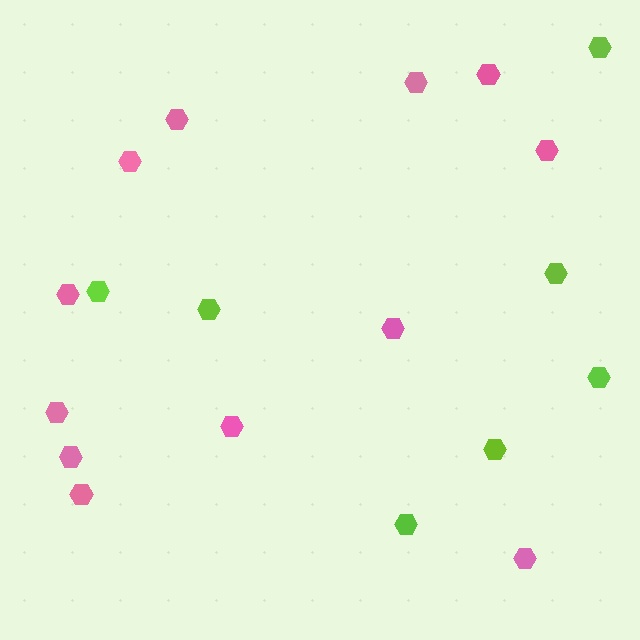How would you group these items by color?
There are 2 groups: one group of pink hexagons (12) and one group of lime hexagons (7).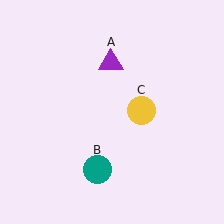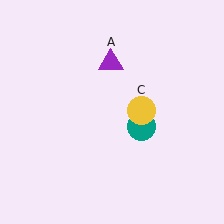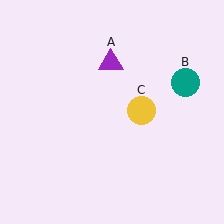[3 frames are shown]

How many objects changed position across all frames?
1 object changed position: teal circle (object B).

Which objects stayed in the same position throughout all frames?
Purple triangle (object A) and yellow circle (object C) remained stationary.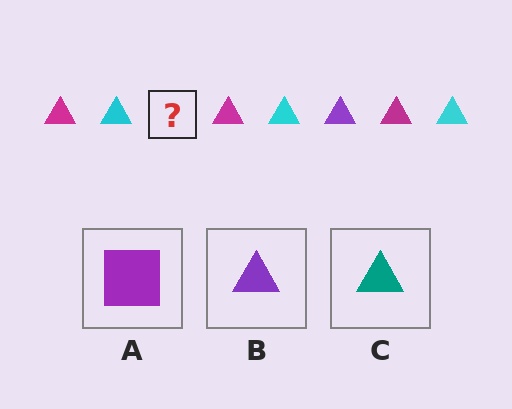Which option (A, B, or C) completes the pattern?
B.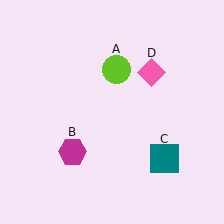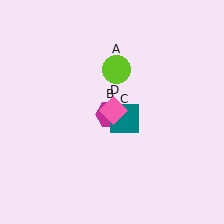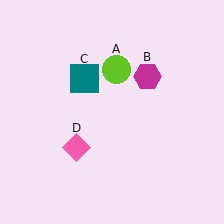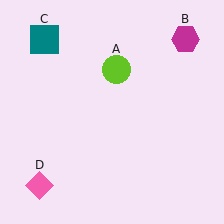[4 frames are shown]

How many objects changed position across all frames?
3 objects changed position: magenta hexagon (object B), teal square (object C), pink diamond (object D).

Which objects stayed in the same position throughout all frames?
Lime circle (object A) remained stationary.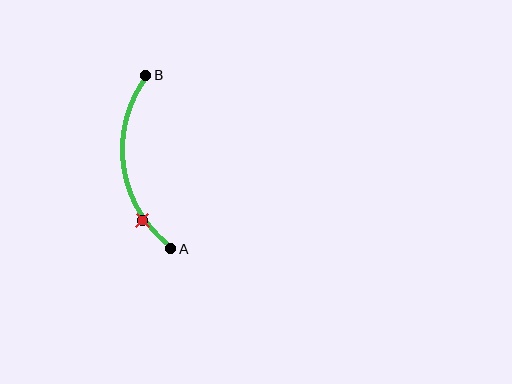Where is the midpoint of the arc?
The arc midpoint is the point on the curve farthest from the straight line joining A and B. It sits to the left of that line.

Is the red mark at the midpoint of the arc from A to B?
No. The red mark lies on the arc but is closer to endpoint A. The arc midpoint would be at the point on the curve equidistant along the arc from both A and B.